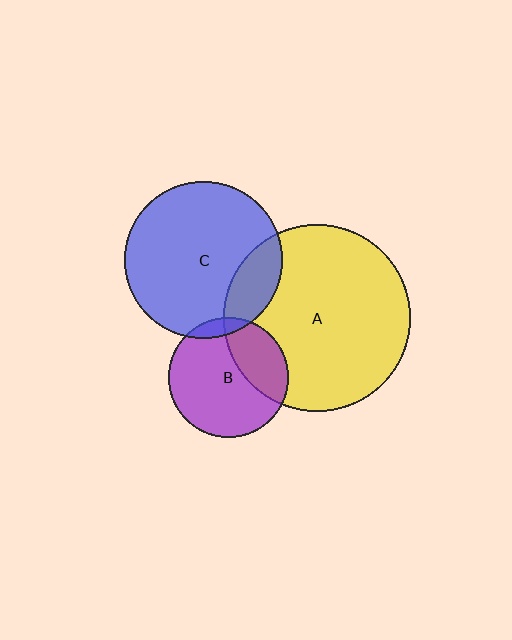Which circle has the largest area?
Circle A (yellow).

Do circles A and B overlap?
Yes.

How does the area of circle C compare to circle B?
Approximately 1.7 times.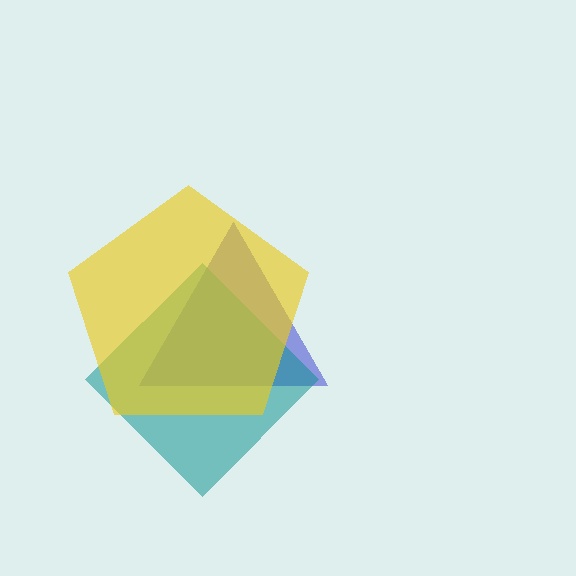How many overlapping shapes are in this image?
There are 3 overlapping shapes in the image.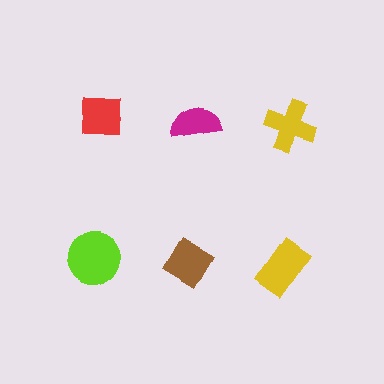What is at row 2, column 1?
A lime circle.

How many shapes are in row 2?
3 shapes.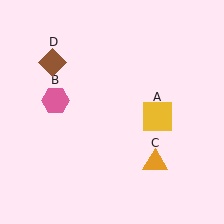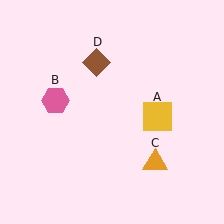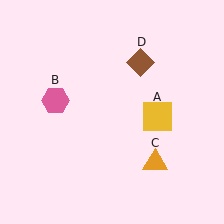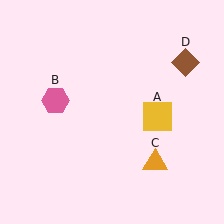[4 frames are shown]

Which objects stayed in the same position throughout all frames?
Yellow square (object A) and pink hexagon (object B) and orange triangle (object C) remained stationary.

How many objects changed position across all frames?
1 object changed position: brown diamond (object D).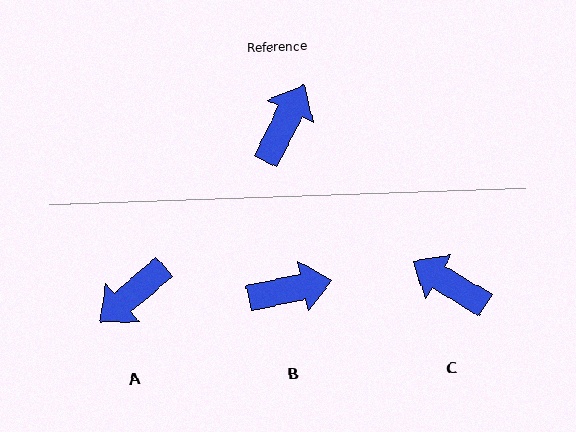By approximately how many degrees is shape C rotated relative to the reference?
Approximately 85 degrees counter-clockwise.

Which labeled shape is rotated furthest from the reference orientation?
A, about 157 degrees away.